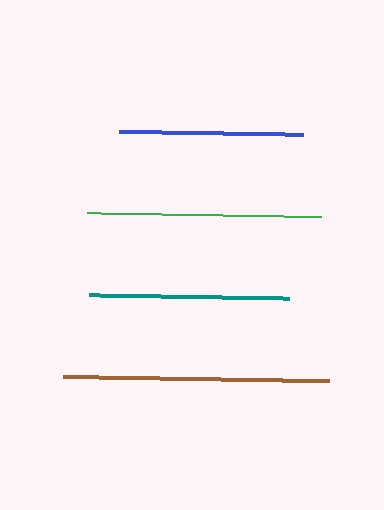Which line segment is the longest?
The brown line is the longest at approximately 266 pixels.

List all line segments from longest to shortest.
From longest to shortest: brown, green, teal, blue.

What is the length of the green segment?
The green segment is approximately 234 pixels long.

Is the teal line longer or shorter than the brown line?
The brown line is longer than the teal line.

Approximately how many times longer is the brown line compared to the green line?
The brown line is approximately 1.1 times the length of the green line.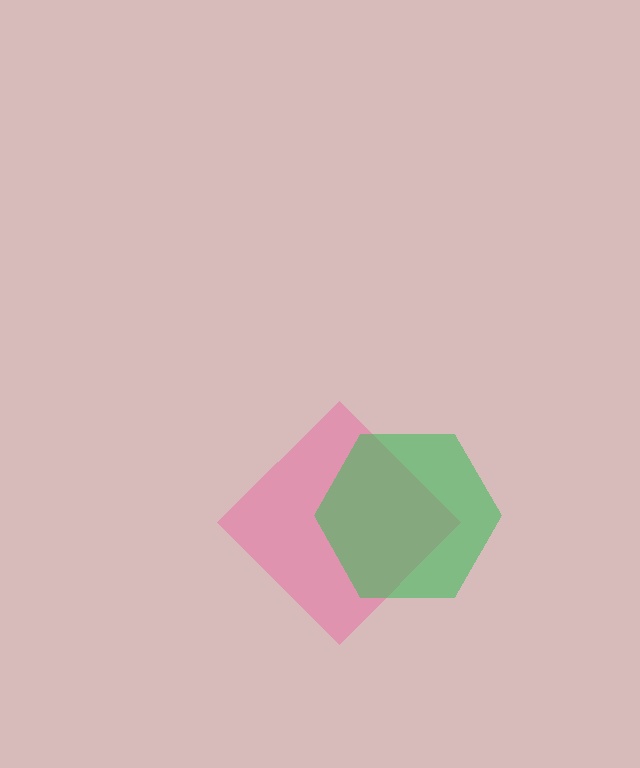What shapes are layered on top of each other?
The layered shapes are: a pink diamond, a green hexagon.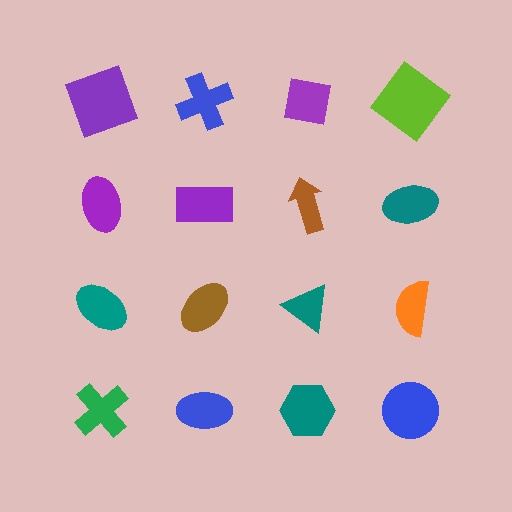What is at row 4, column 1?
A green cross.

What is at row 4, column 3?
A teal hexagon.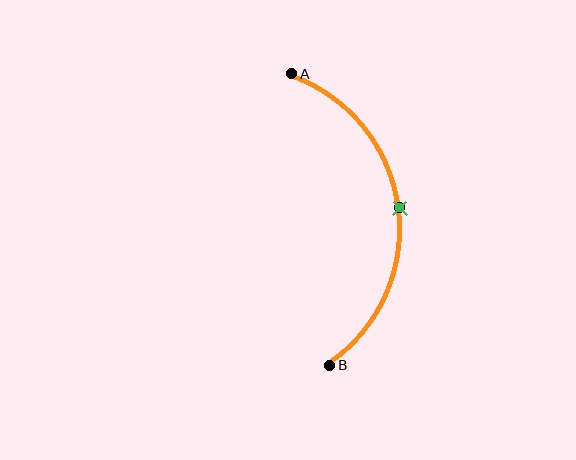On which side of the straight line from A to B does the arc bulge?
The arc bulges to the right of the straight line connecting A and B.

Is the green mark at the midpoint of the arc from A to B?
Yes. The green mark lies on the arc at equal arc-length from both A and B — it is the arc midpoint.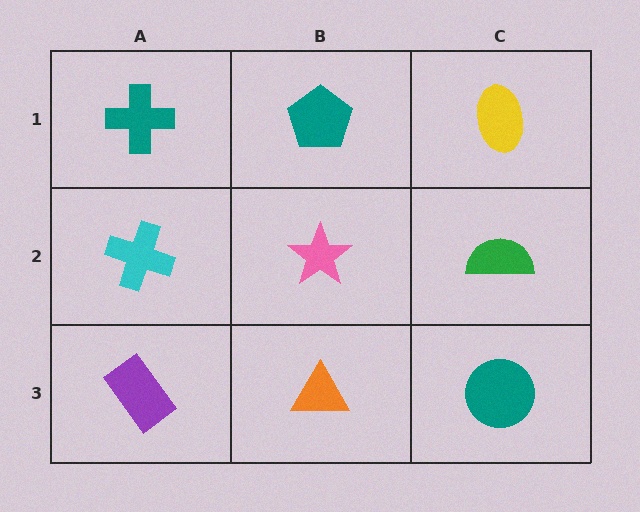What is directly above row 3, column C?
A green semicircle.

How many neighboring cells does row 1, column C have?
2.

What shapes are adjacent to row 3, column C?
A green semicircle (row 2, column C), an orange triangle (row 3, column B).